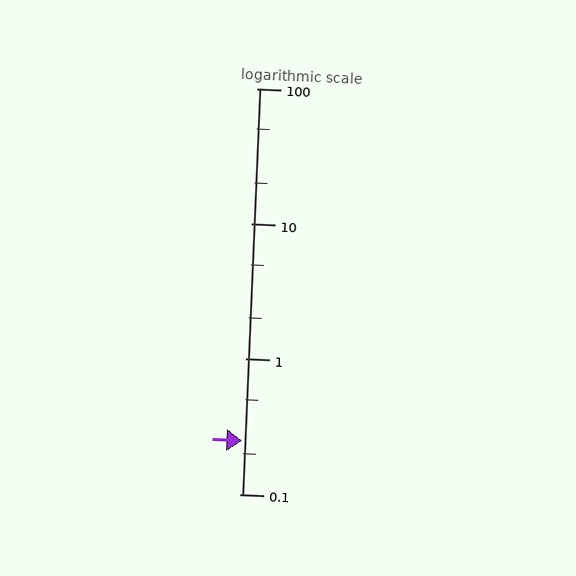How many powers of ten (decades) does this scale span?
The scale spans 3 decades, from 0.1 to 100.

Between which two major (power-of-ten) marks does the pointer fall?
The pointer is between 0.1 and 1.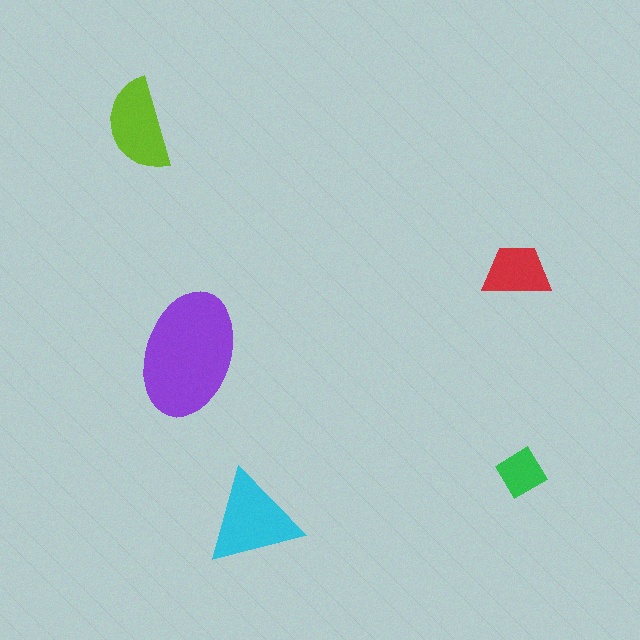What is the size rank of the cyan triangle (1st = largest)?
2nd.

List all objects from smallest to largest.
The green diamond, the red trapezoid, the lime semicircle, the cyan triangle, the purple ellipse.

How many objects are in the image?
There are 5 objects in the image.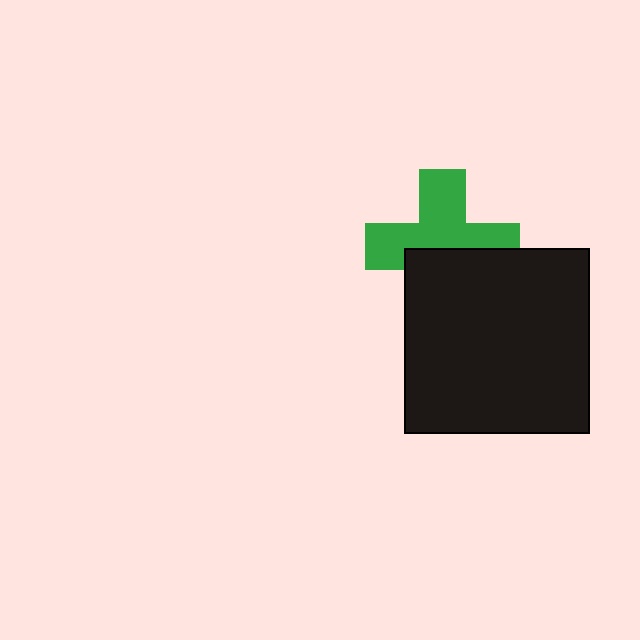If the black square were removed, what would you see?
You would see the complete green cross.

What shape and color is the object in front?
The object in front is a black square.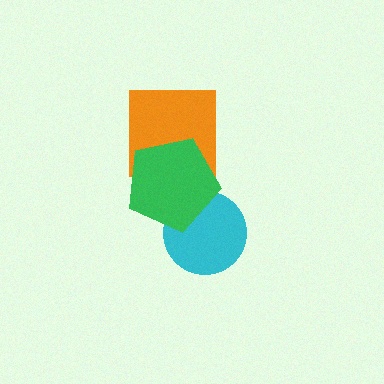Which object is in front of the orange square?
The green pentagon is in front of the orange square.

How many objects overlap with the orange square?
1 object overlaps with the orange square.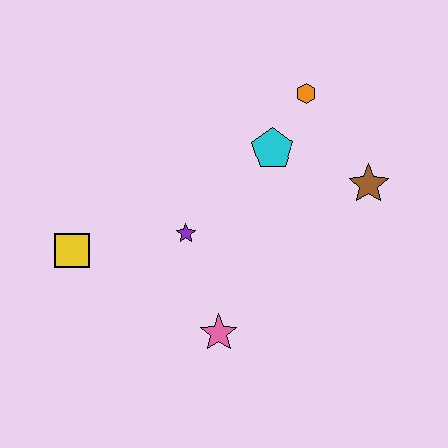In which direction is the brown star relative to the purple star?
The brown star is to the right of the purple star.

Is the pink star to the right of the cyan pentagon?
No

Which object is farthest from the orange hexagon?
The yellow square is farthest from the orange hexagon.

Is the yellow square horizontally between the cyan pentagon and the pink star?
No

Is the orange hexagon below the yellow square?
No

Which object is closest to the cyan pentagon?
The orange hexagon is closest to the cyan pentagon.